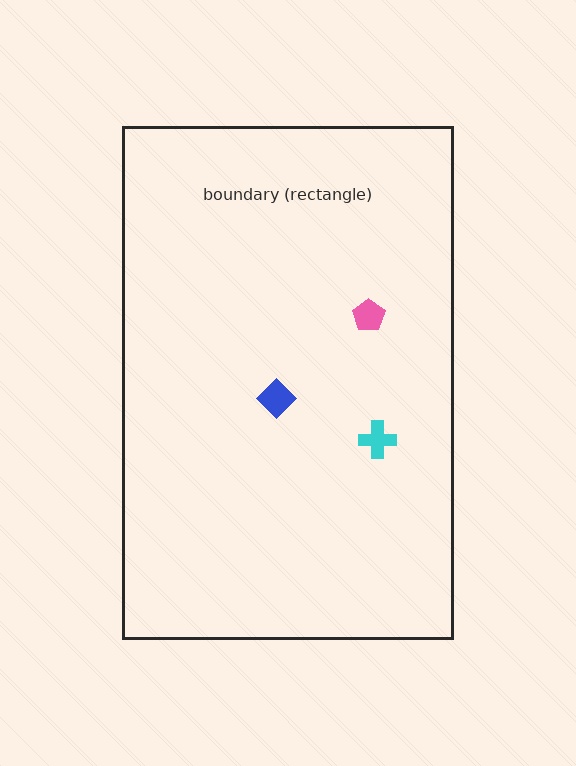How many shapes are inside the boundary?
3 inside, 0 outside.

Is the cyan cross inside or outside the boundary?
Inside.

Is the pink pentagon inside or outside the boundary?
Inside.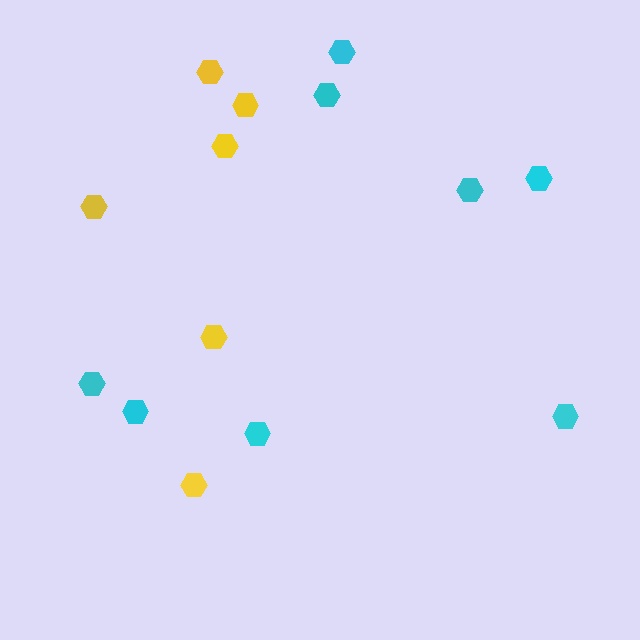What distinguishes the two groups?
There are 2 groups: one group of yellow hexagons (6) and one group of cyan hexagons (8).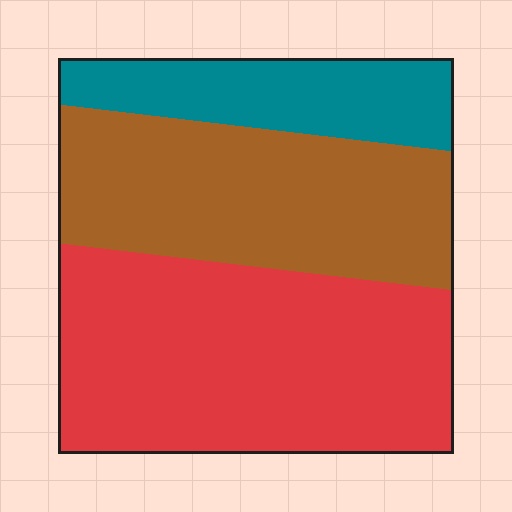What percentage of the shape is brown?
Brown takes up between a quarter and a half of the shape.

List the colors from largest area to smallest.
From largest to smallest: red, brown, teal.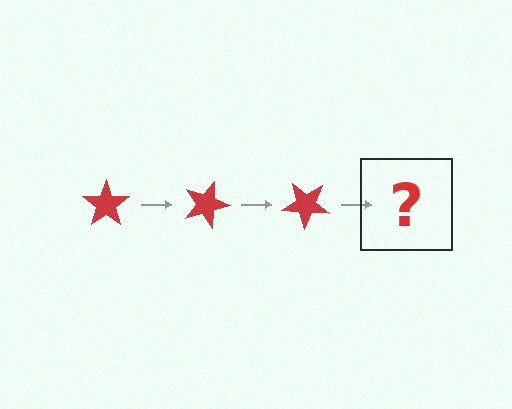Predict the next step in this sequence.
The next step is a red star rotated 60 degrees.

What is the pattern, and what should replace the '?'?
The pattern is that the star rotates 20 degrees each step. The '?' should be a red star rotated 60 degrees.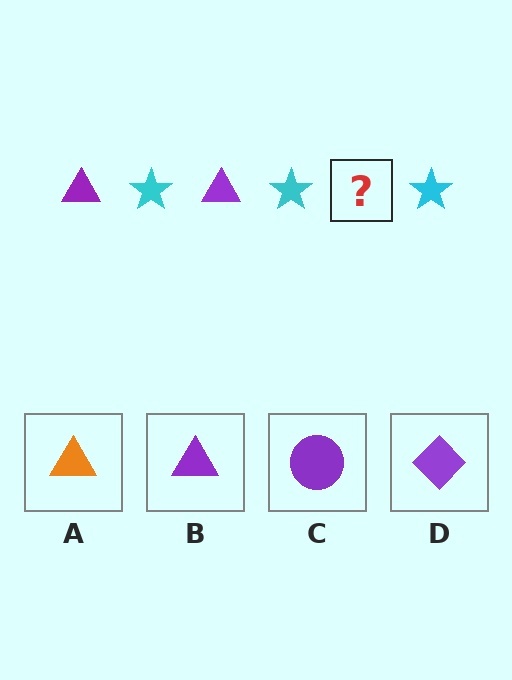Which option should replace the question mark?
Option B.